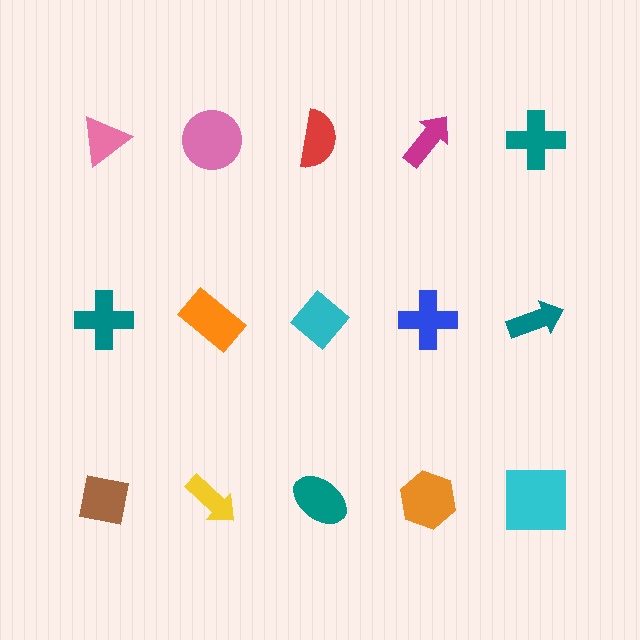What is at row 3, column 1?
A brown square.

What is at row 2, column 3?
A cyan diamond.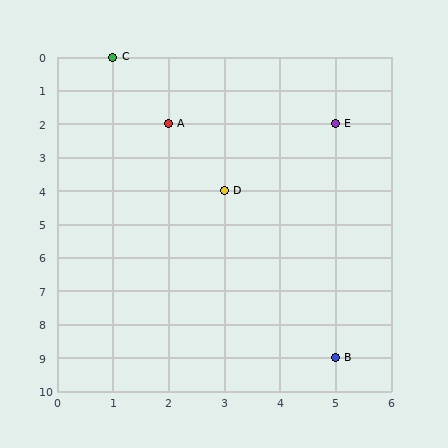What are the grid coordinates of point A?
Point A is at grid coordinates (2, 2).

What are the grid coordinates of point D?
Point D is at grid coordinates (3, 4).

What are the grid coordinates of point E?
Point E is at grid coordinates (5, 2).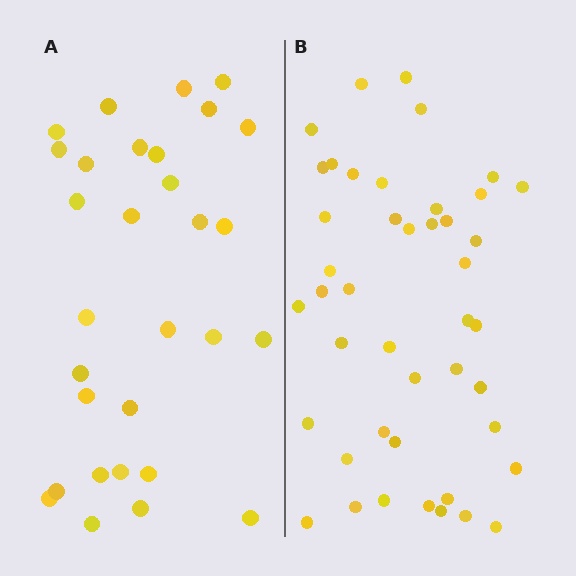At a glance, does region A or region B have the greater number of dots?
Region B (the right region) has more dots.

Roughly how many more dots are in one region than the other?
Region B has approximately 15 more dots than region A.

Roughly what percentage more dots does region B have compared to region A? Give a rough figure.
About 45% more.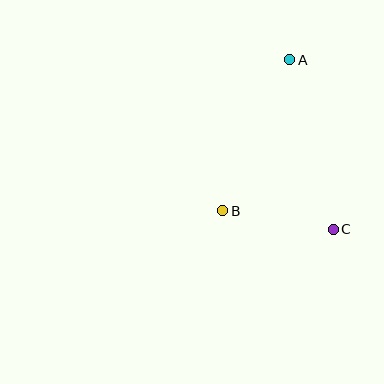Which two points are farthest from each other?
Points A and C are farthest from each other.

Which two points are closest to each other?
Points B and C are closest to each other.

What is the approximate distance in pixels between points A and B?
The distance between A and B is approximately 165 pixels.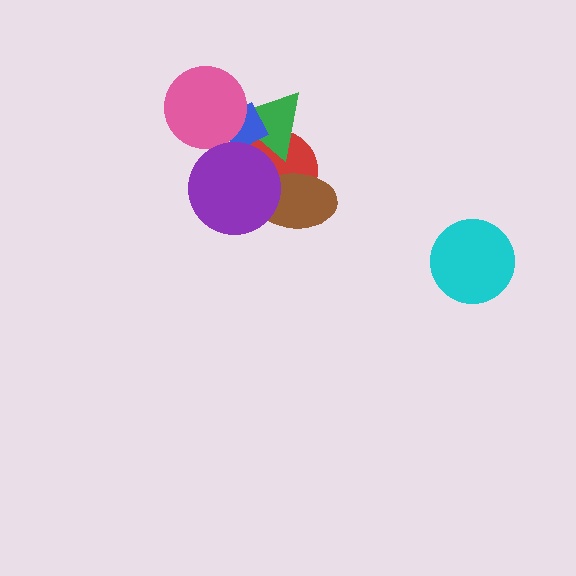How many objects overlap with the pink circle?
2 objects overlap with the pink circle.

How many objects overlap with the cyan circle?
0 objects overlap with the cyan circle.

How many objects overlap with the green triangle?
4 objects overlap with the green triangle.